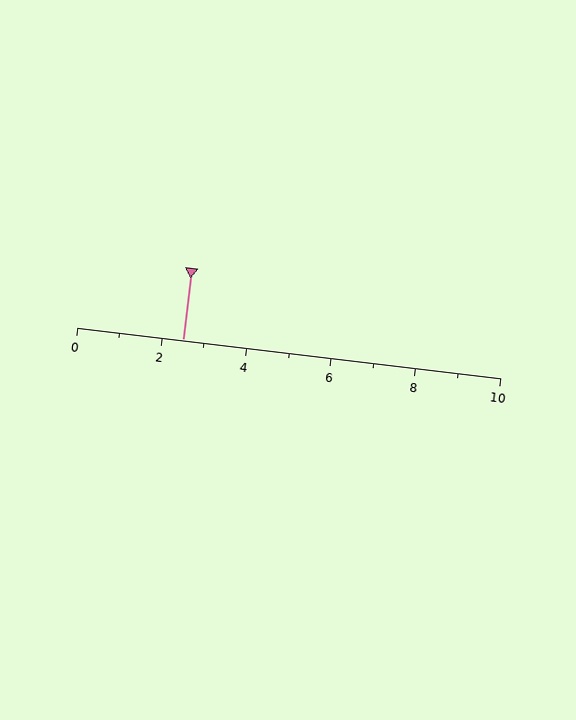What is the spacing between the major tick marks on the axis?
The major ticks are spaced 2 apart.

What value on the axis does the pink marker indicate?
The marker indicates approximately 2.5.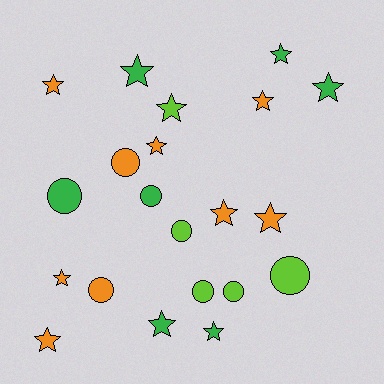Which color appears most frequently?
Orange, with 9 objects.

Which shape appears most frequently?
Star, with 13 objects.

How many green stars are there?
There are 5 green stars.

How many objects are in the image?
There are 21 objects.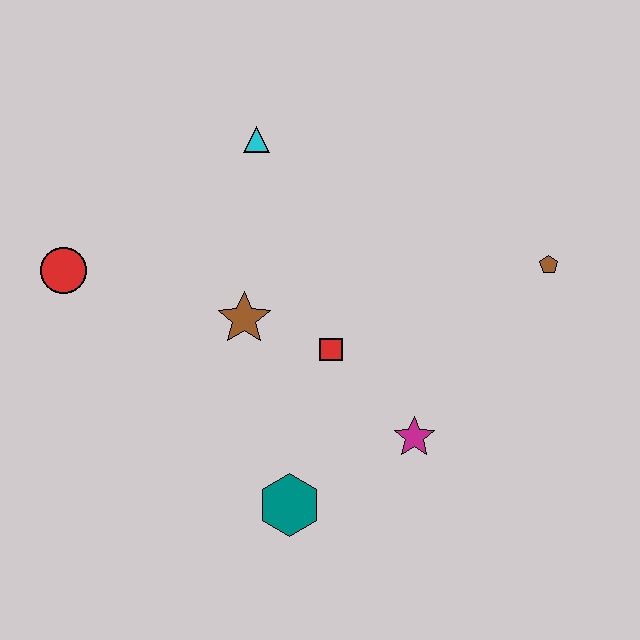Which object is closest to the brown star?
The red square is closest to the brown star.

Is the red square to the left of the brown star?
No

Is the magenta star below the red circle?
Yes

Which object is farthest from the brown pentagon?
The red circle is farthest from the brown pentagon.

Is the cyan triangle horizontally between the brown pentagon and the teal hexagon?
No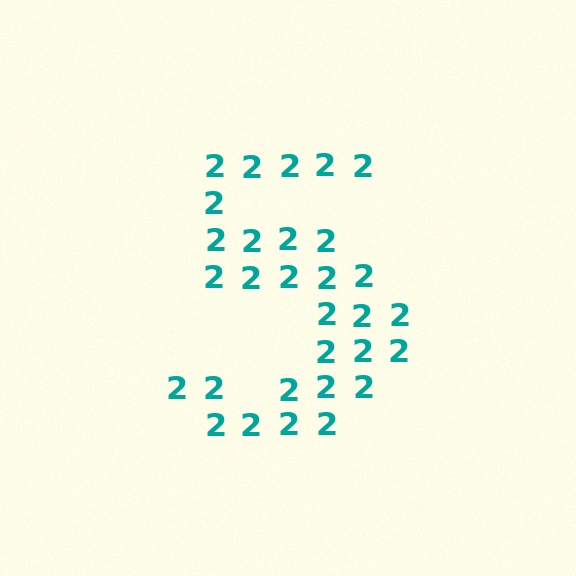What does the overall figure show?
The overall figure shows the digit 5.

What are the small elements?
The small elements are digit 2's.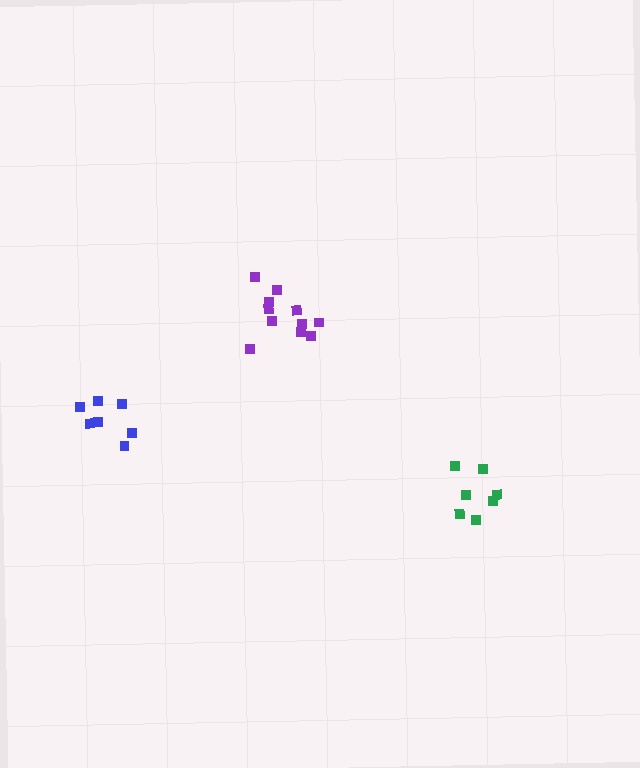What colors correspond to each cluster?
The clusters are colored: purple, green, blue.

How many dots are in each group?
Group 1: 11 dots, Group 2: 7 dots, Group 3: 7 dots (25 total).